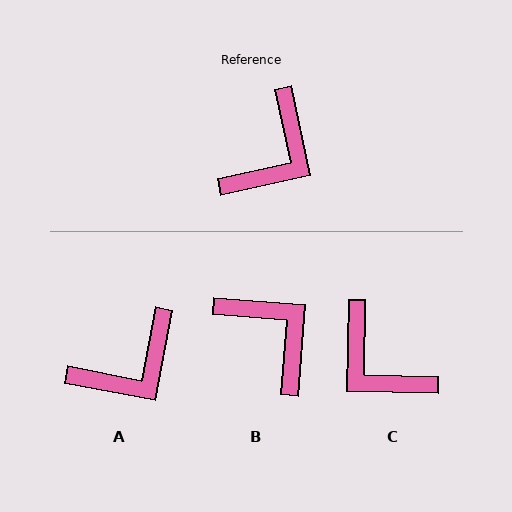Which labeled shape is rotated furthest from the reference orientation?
C, about 104 degrees away.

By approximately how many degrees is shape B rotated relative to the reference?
Approximately 73 degrees counter-clockwise.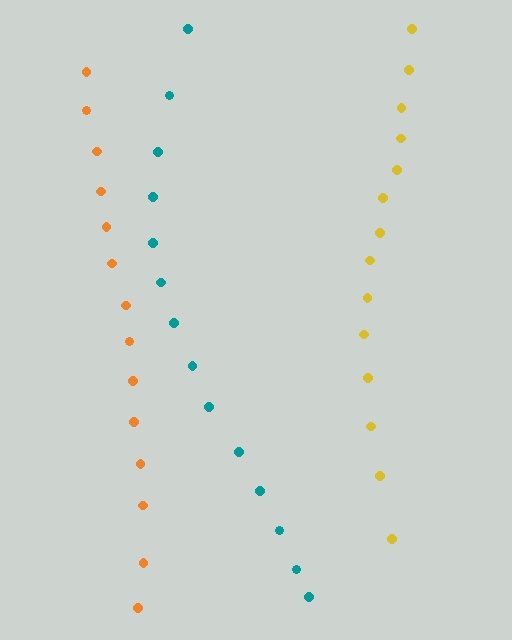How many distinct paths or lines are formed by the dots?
There are 3 distinct paths.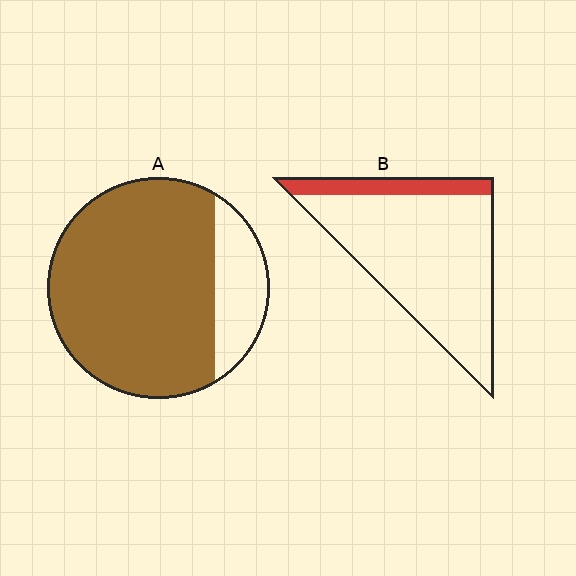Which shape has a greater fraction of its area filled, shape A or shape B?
Shape A.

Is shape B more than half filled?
No.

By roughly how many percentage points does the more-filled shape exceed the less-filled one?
By roughly 65 percentage points (A over B).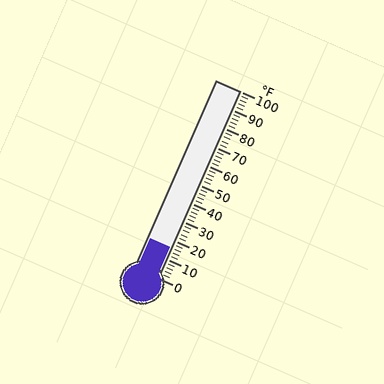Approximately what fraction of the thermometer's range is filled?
The thermometer is filled to approximately 15% of its range.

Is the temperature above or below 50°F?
The temperature is below 50°F.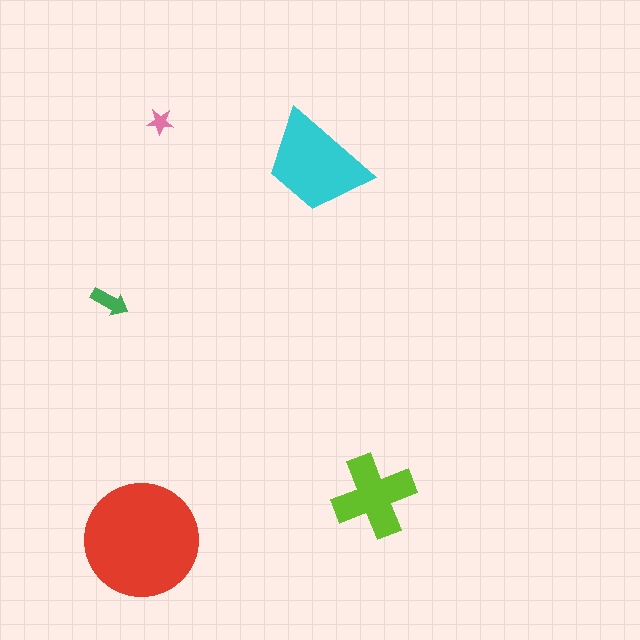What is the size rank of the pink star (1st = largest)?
5th.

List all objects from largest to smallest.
The red circle, the cyan trapezoid, the lime cross, the green arrow, the pink star.